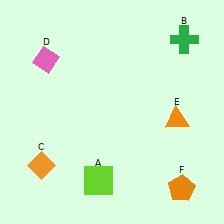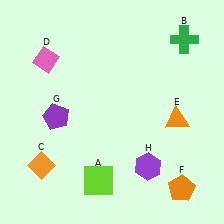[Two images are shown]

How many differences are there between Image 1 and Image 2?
There are 2 differences between the two images.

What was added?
A purple pentagon (G), a purple hexagon (H) were added in Image 2.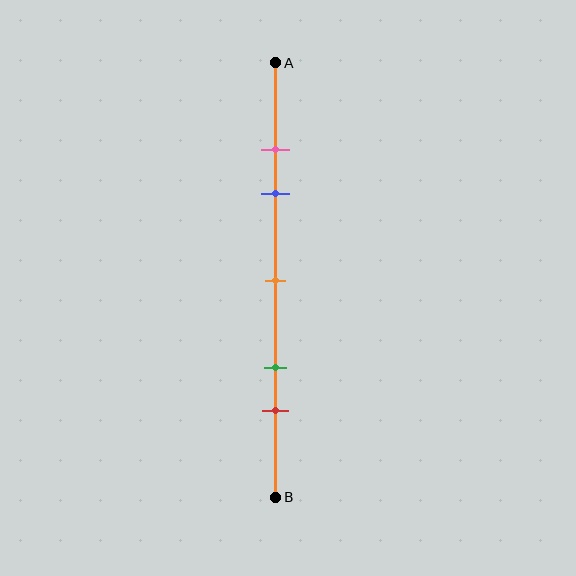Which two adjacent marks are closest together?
The pink and blue marks are the closest adjacent pair.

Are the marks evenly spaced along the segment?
No, the marks are not evenly spaced.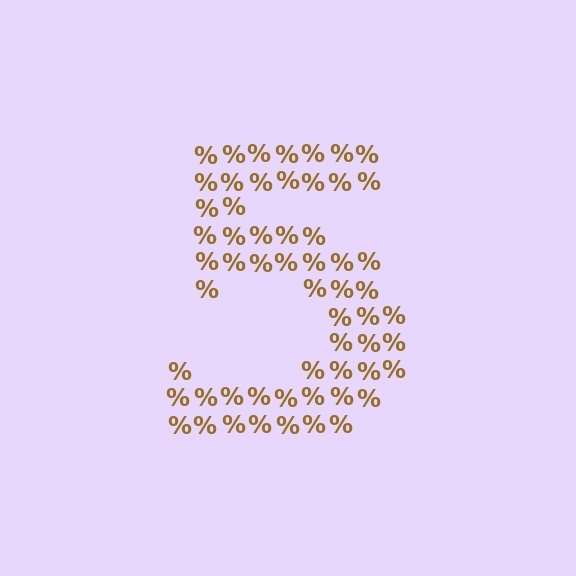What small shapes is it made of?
It is made of small percent signs.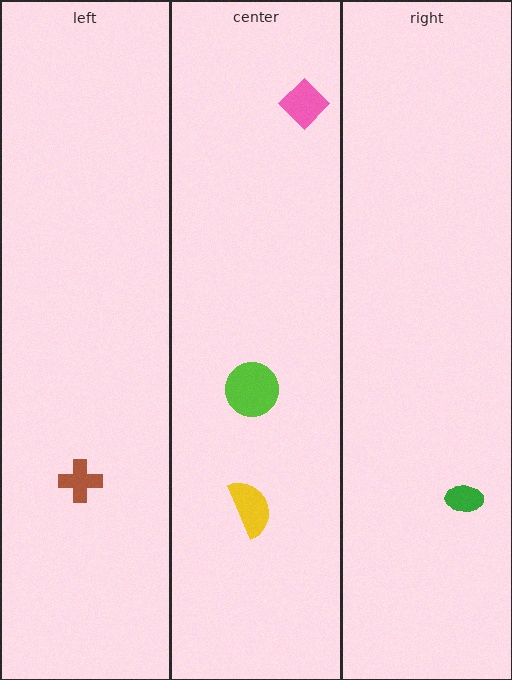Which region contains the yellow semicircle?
The center region.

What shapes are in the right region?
The green ellipse.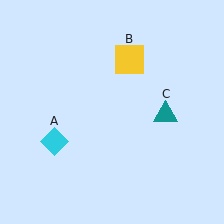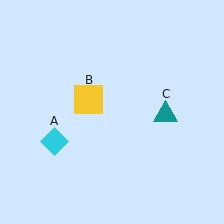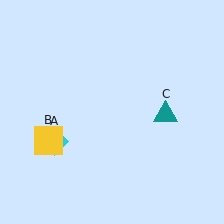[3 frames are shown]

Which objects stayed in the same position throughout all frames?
Cyan diamond (object A) and teal triangle (object C) remained stationary.